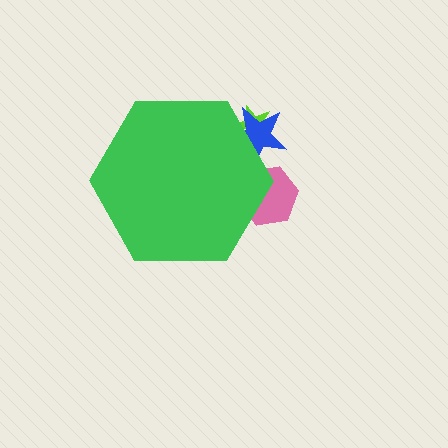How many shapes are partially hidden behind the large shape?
3 shapes are partially hidden.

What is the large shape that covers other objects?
A green hexagon.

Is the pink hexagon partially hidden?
Yes, the pink hexagon is partially hidden behind the green hexagon.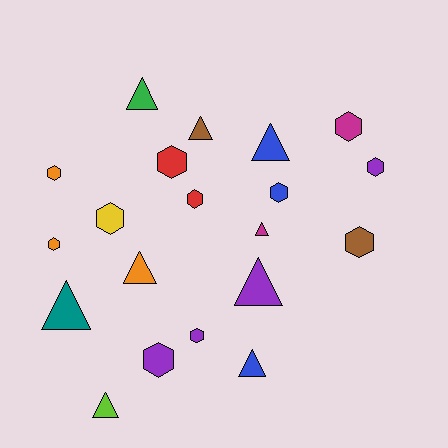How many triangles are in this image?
There are 9 triangles.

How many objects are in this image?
There are 20 objects.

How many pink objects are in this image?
There are no pink objects.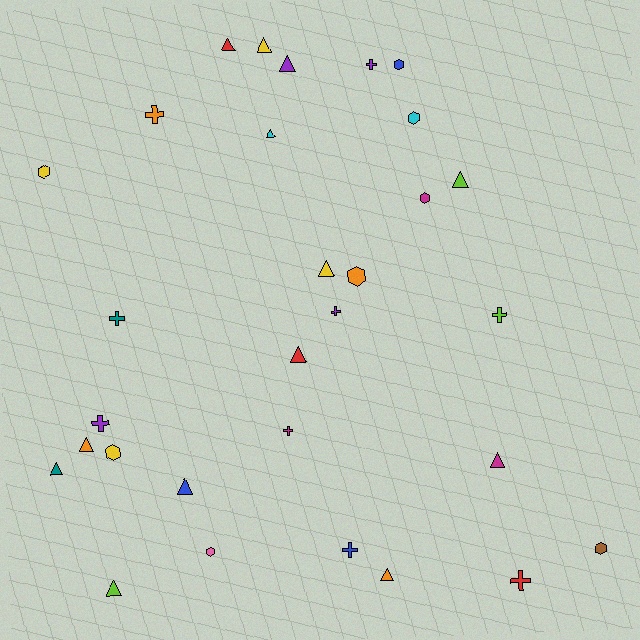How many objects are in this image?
There are 30 objects.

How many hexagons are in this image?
There are 8 hexagons.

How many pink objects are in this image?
There is 1 pink object.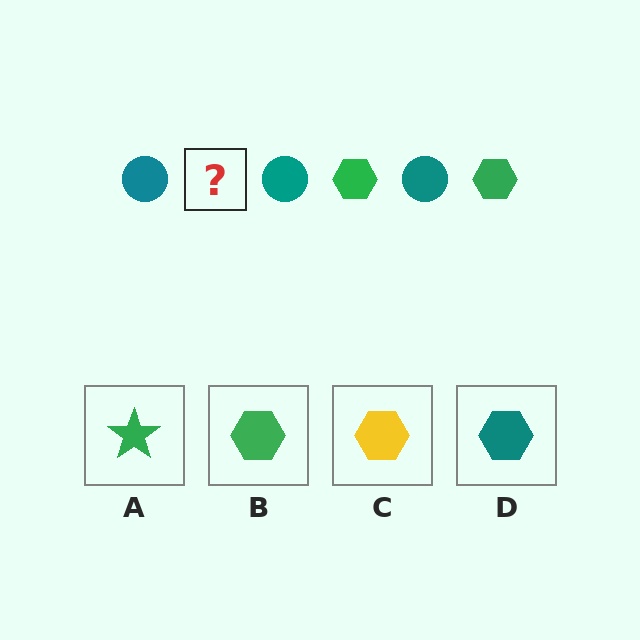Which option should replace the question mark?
Option B.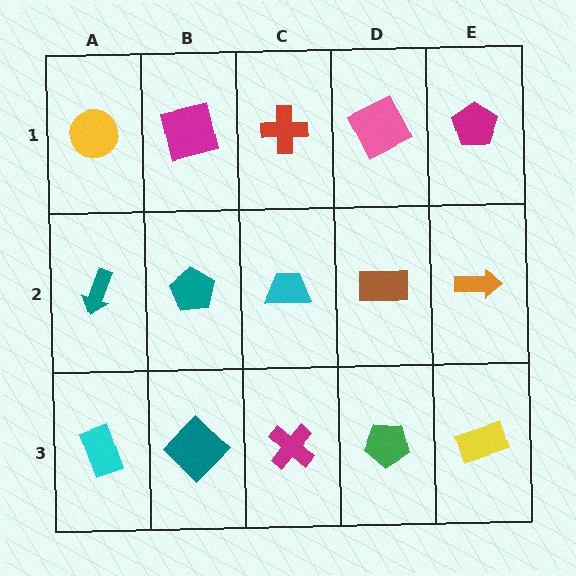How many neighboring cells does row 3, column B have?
3.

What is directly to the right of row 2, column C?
A brown rectangle.